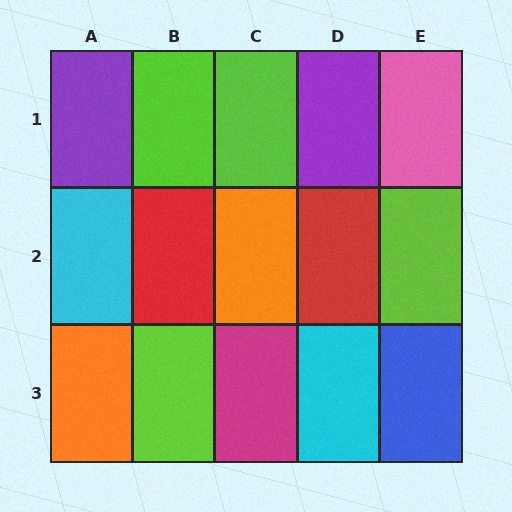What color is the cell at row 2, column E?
Lime.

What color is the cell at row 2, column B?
Red.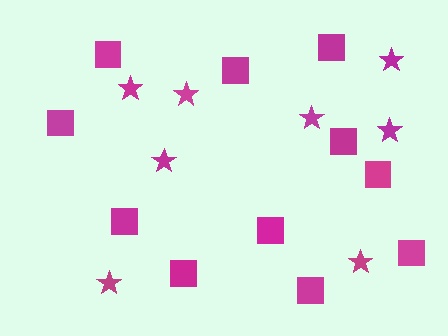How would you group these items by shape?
There are 2 groups: one group of stars (8) and one group of squares (11).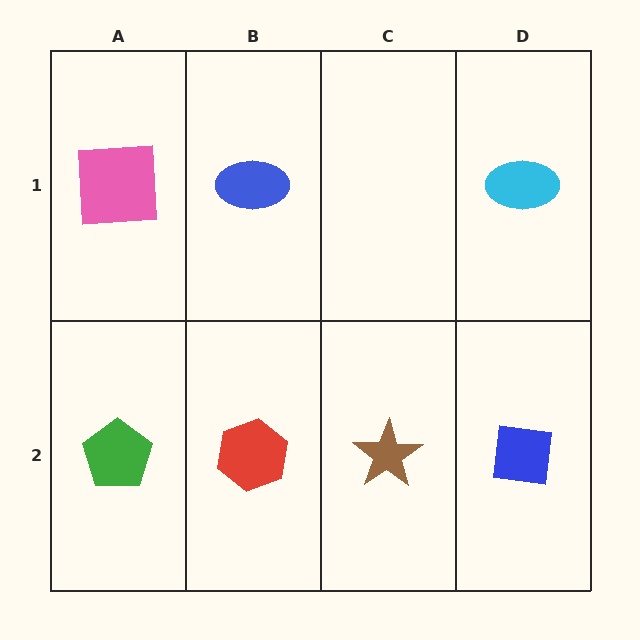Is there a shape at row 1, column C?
No, that cell is empty.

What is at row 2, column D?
A blue square.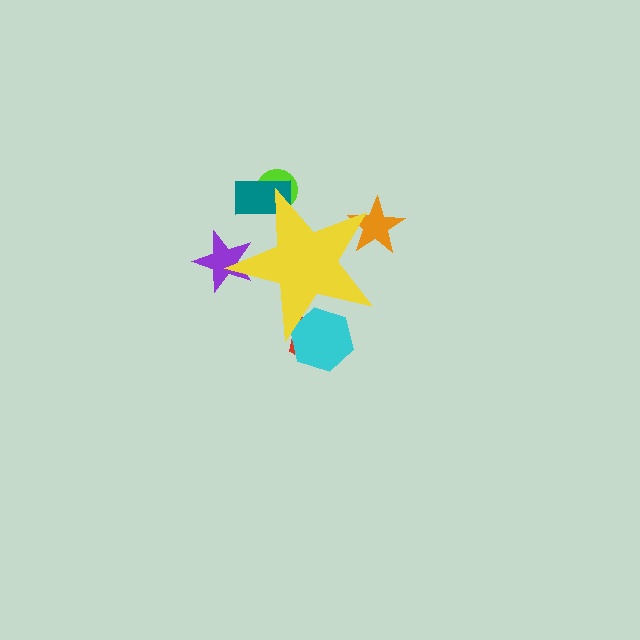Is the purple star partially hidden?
Yes, the purple star is partially hidden behind the yellow star.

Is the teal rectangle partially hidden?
Yes, the teal rectangle is partially hidden behind the yellow star.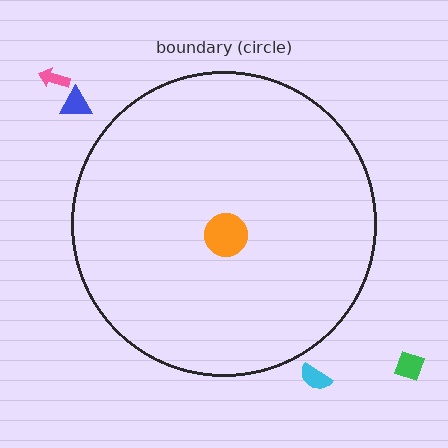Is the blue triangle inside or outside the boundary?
Outside.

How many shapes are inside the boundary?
2 inside, 4 outside.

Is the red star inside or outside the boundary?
Inside.